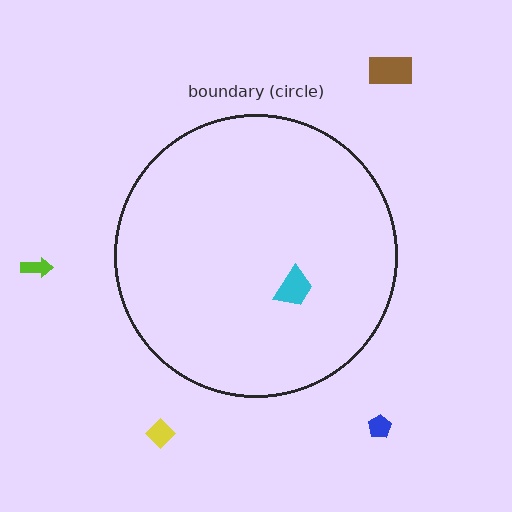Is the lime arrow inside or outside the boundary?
Outside.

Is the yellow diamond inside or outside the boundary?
Outside.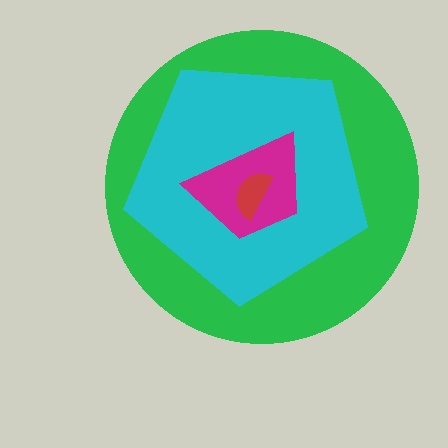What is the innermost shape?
The red semicircle.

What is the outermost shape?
The green circle.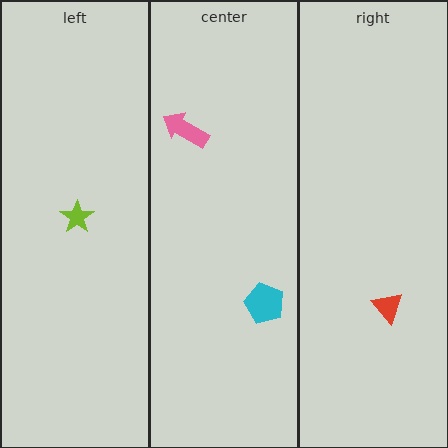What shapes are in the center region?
The cyan pentagon, the pink arrow.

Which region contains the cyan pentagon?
The center region.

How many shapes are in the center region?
2.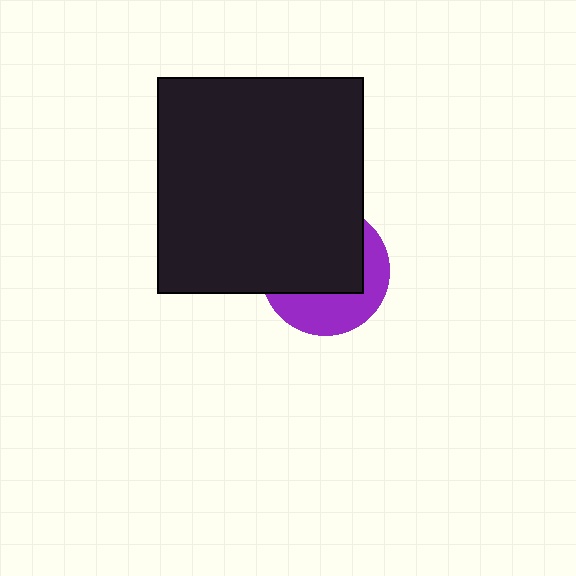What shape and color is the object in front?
The object in front is a black rectangle.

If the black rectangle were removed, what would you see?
You would see the complete purple circle.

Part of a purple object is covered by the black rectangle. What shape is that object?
It is a circle.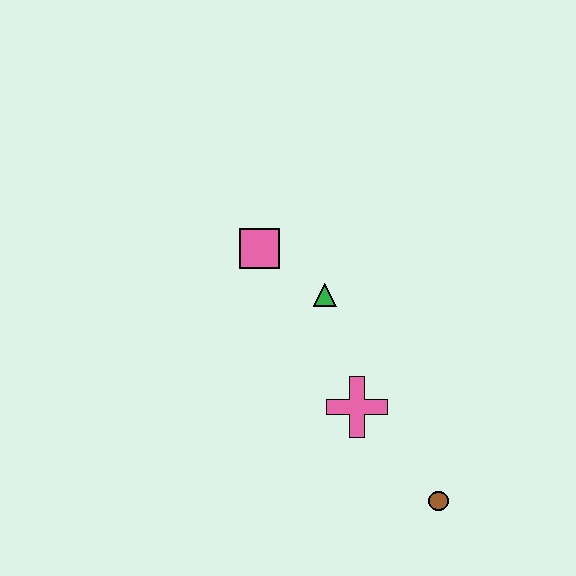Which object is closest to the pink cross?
The green triangle is closest to the pink cross.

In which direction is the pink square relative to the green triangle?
The pink square is to the left of the green triangle.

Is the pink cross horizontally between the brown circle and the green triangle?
Yes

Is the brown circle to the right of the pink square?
Yes